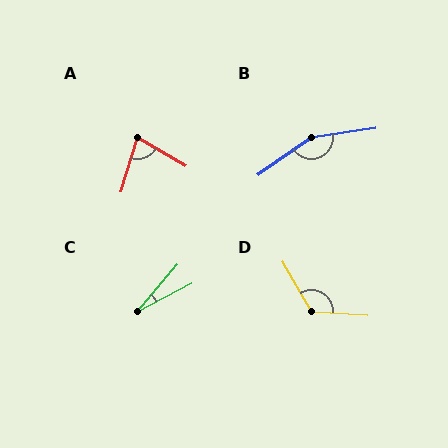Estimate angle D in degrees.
Approximately 124 degrees.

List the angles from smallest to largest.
C (22°), A (77°), D (124°), B (153°).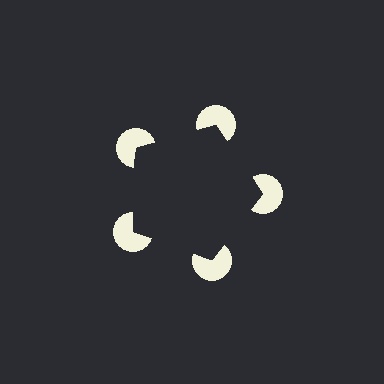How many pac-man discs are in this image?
There are 5 — one at each vertex of the illusory pentagon.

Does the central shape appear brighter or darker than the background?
It typically appears slightly darker than the background, even though no actual brightness change is drawn.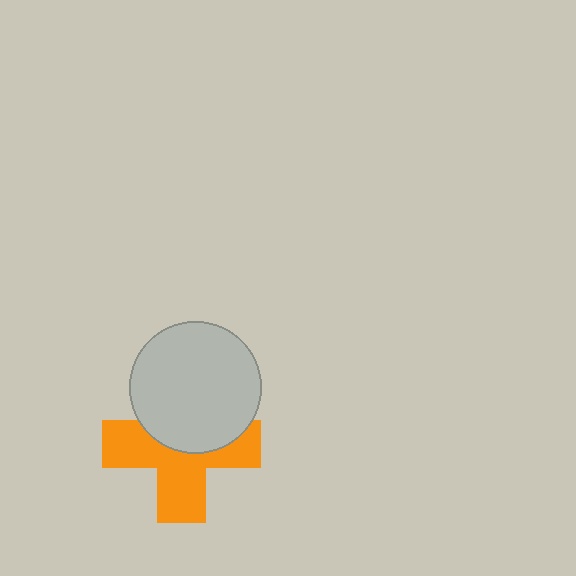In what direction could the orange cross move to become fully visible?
The orange cross could move down. That would shift it out from behind the light gray circle entirely.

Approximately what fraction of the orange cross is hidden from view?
Roughly 42% of the orange cross is hidden behind the light gray circle.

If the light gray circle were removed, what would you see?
You would see the complete orange cross.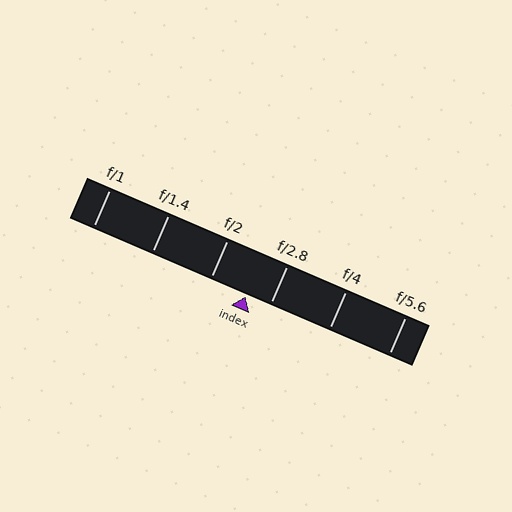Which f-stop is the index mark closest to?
The index mark is closest to f/2.8.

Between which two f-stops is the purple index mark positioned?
The index mark is between f/2 and f/2.8.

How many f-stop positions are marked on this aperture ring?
There are 6 f-stop positions marked.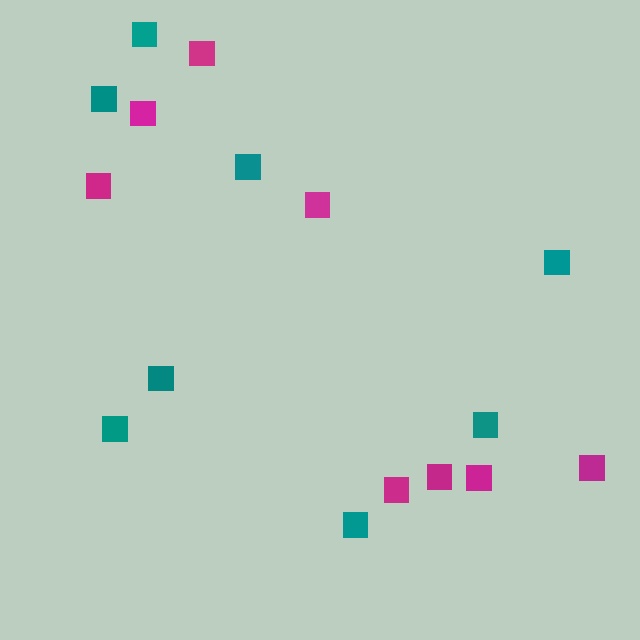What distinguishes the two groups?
There are 2 groups: one group of teal squares (8) and one group of magenta squares (8).